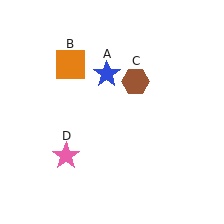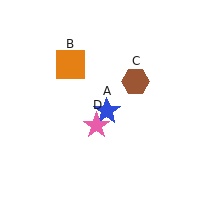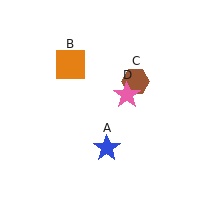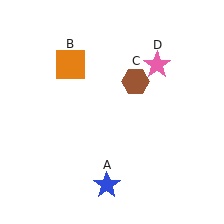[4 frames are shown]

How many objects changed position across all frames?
2 objects changed position: blue star (object A), pink star (object D).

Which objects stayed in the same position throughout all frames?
Orange square (object B) and brown hexagon (object C) remained stationary.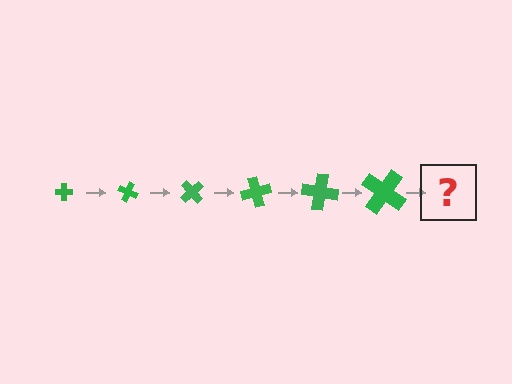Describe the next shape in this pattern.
It should be a cross, larger than the previous one and rotated 150 degrees from the start.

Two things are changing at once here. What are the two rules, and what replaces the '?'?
The two rules are that the cross grows larger each step and it rotates 25 degrees each step. The '?' should be a cross, larger than the previous one and rotated 150 degrees from the start.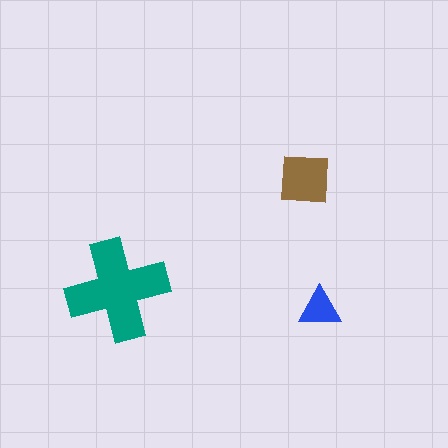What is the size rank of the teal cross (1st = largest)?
1st.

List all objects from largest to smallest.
The teal cross, the brown square, the blue triangle.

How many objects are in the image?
There are 3 objects in the image.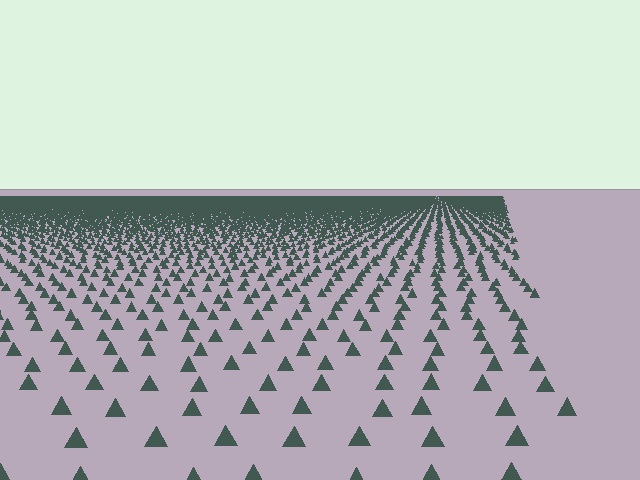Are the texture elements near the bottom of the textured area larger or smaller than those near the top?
Larger. Near the bottom, elements are closer to the viewer and appear at a bigger on-screen size.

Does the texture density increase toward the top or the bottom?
Density increases toward the top.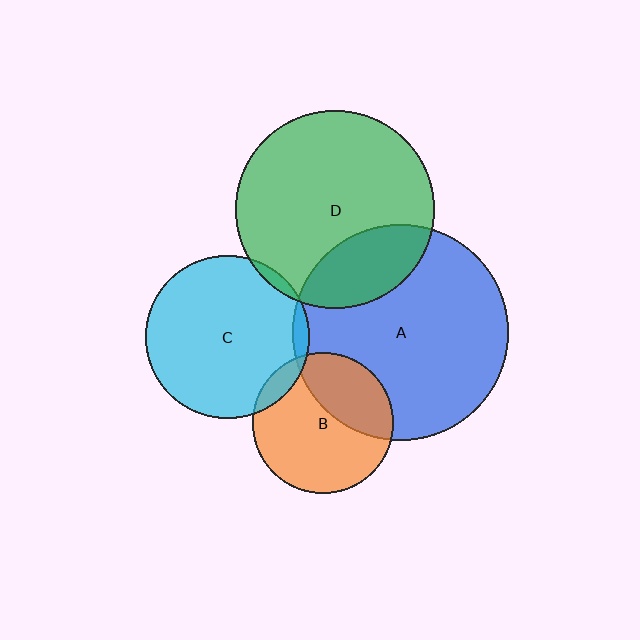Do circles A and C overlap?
Yes.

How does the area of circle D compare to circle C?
Approximately 1.5 times.